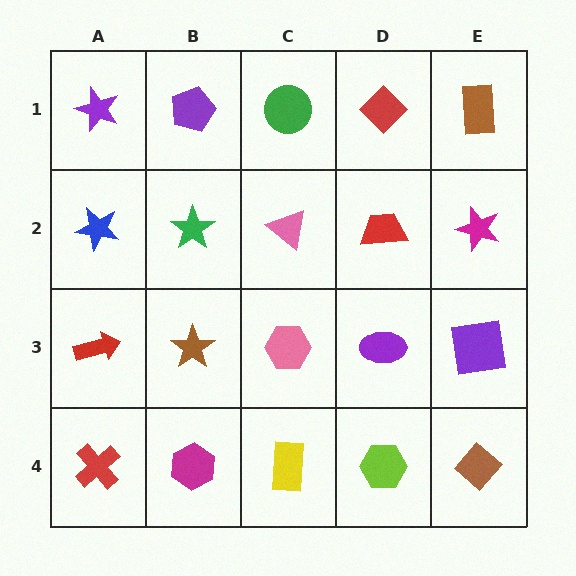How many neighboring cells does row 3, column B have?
4.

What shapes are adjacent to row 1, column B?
A green star (row 2, column B), a purple star (row 1, column A), a green circle (row 1, column C).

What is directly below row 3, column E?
A brown diamond.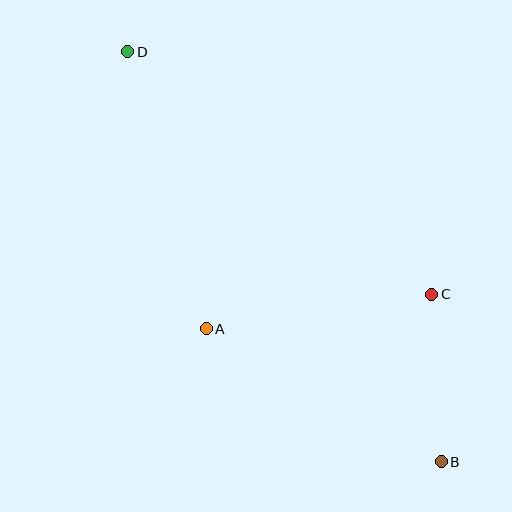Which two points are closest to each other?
Points B and C are closest to each other.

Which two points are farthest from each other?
Points B and D are farthest from each other.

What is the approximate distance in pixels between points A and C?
The distance between A and C is approximately 228 pixels.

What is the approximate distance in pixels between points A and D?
The distance between A and D is approximately 288 pixels.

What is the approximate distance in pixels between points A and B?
The distance between A and B is approximately 270 pixels.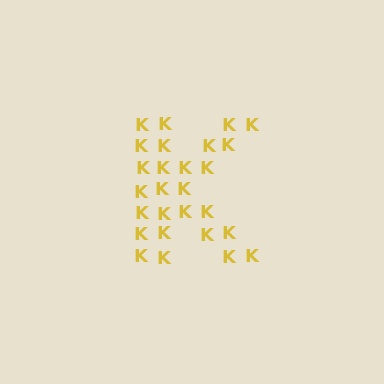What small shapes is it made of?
It is made of small letter K's.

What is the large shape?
The large shape is the letter K.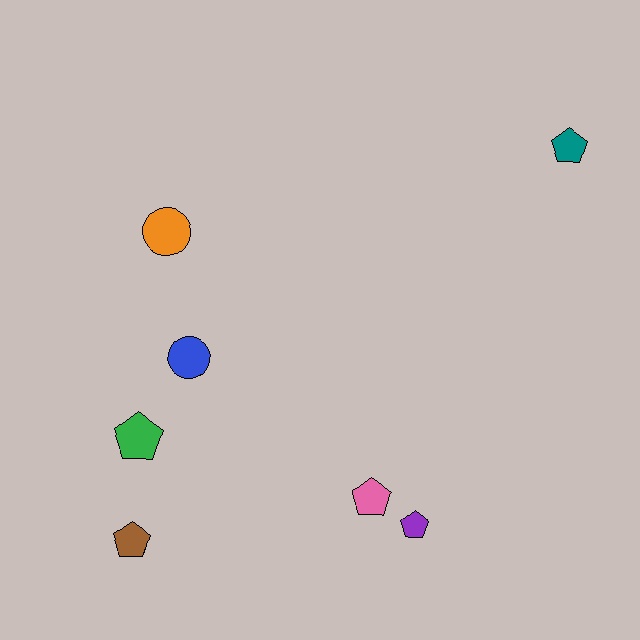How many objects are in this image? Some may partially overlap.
There are 7 objects.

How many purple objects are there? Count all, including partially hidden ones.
There is 1 purple object.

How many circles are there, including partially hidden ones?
There are 2 circles.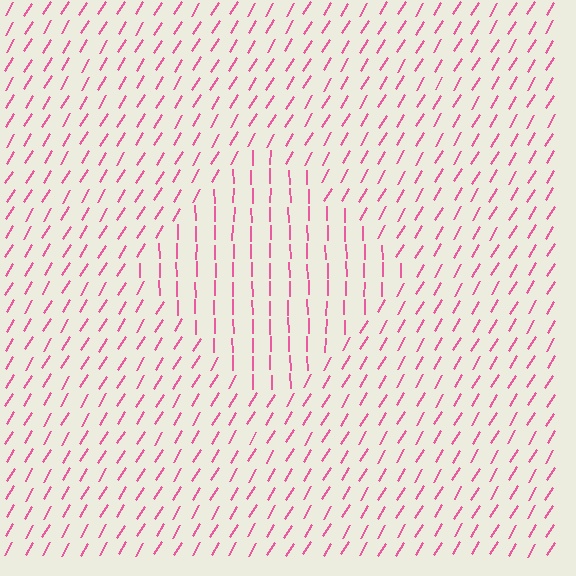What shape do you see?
I see a diamond.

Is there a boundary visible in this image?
Yes, there is a texture boundary formed by a change in line orientation.